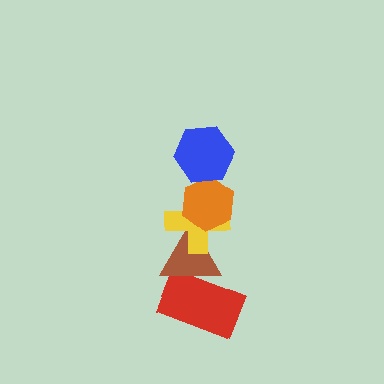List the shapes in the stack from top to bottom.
From top to bottom: the blue hexagon, the orange hexagon, the yellow cross, the brown triangle, the red rectangle.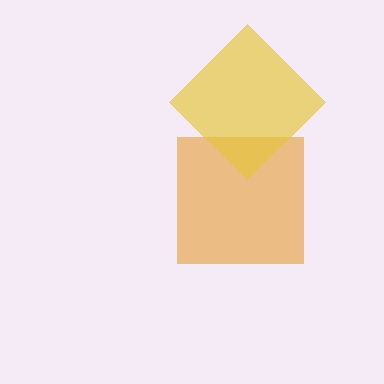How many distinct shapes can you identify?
There are 2 distinct shapes: an orange square, a yellow diamond.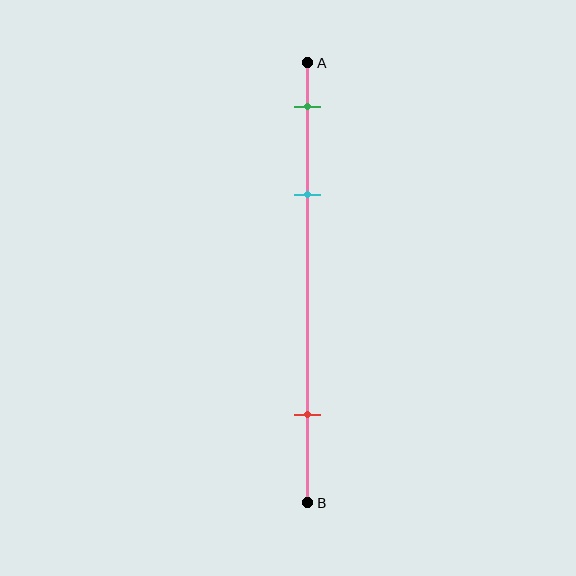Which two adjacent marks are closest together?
The green and cyan marks are the closest adjacent pair.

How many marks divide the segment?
There are 3 marks dividing the segment.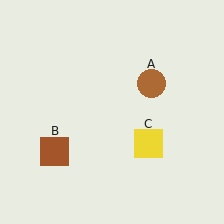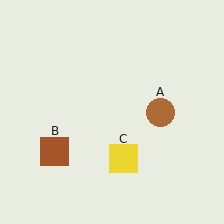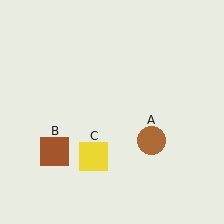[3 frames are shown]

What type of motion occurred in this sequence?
The brown circle (object A), yellow square (object C) rotated clockwise around the center of the scene.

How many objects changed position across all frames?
2 objects changed position: brown circle (object A), yellow square (object C).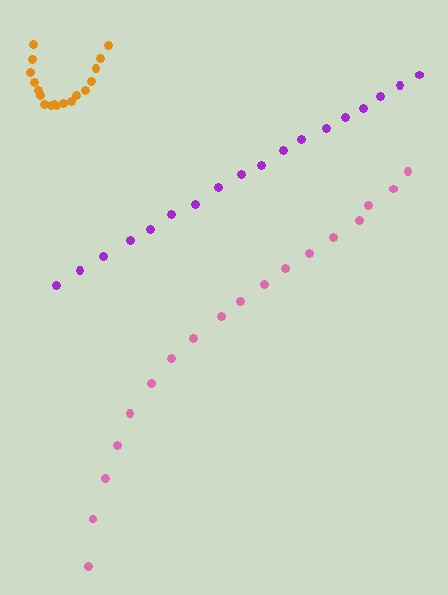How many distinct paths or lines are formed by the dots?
There are 3 distinct paths.